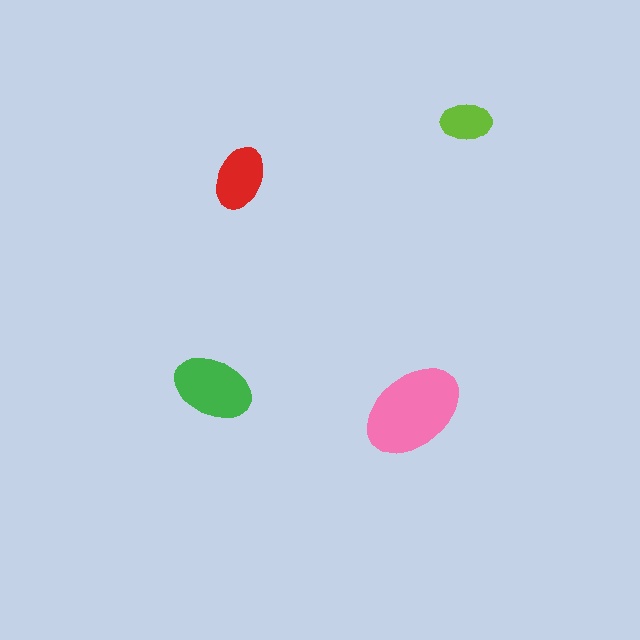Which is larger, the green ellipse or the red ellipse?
The green one.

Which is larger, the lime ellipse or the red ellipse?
The red one.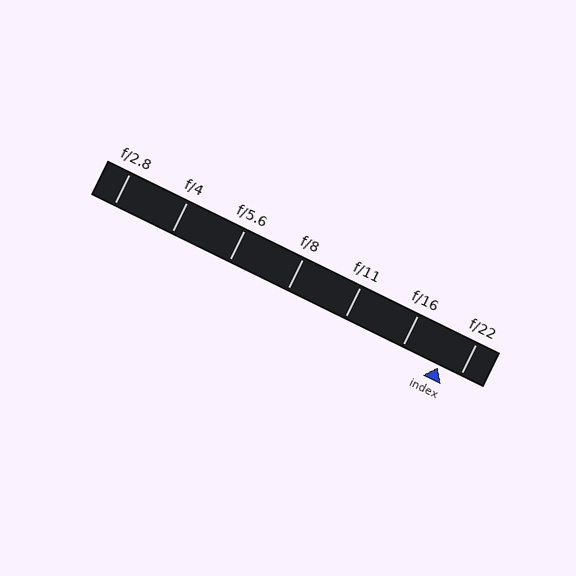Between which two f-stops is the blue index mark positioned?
The index mark is between f/16 and f/22.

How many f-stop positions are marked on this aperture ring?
There are 7 f-stop positions marked.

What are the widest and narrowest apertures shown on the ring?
The widest aperture shown is f/2.8 and the narrowest is f/22.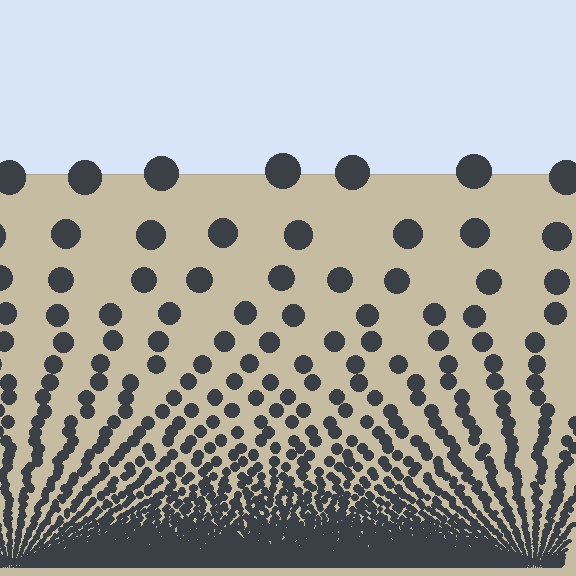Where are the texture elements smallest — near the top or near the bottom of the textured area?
Near the bottom.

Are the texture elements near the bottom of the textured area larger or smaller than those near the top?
Smaller. The gradient is inverted — elements near the bottom are smaller and denser.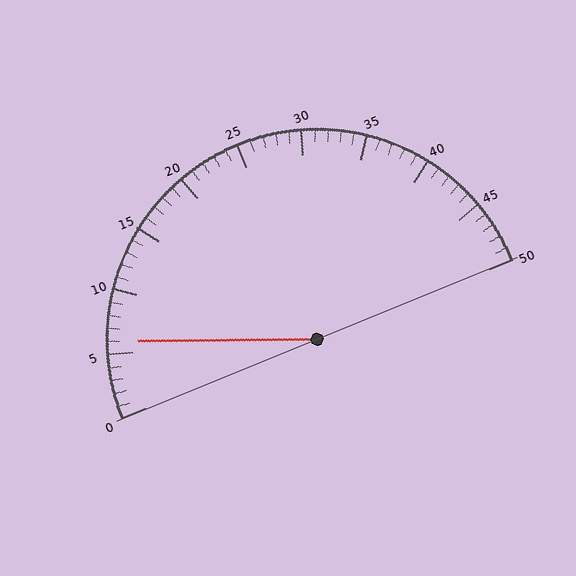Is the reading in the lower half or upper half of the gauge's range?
The reading is in the lower half of the range (0 to 50).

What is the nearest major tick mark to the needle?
The nearest major tick mark is 5.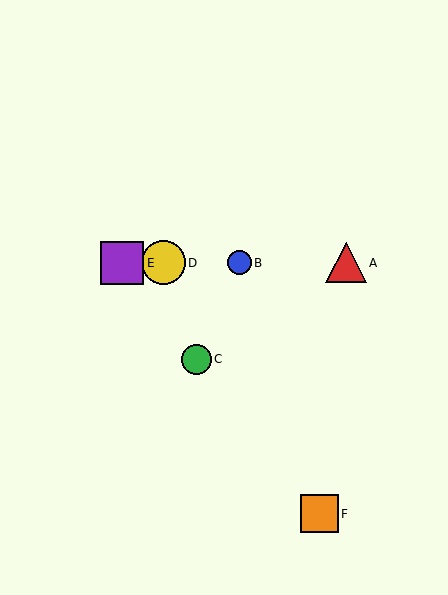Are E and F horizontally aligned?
No, E is at y≈263 and F is at y≈514.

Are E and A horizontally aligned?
Yes, both are at y≈263.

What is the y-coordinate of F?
Object F is at y≈514.